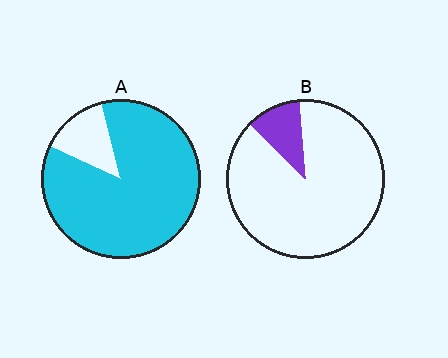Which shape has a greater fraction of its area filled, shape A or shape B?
Shape A.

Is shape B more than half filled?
No.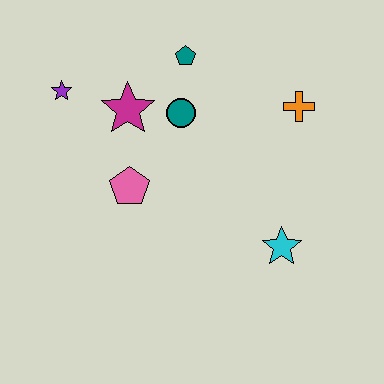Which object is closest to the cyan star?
The orange cross is closest to the cyan star.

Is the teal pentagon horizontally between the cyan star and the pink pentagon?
Yes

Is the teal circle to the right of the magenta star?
Yes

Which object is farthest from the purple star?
The cyan star is farthest from the purple star.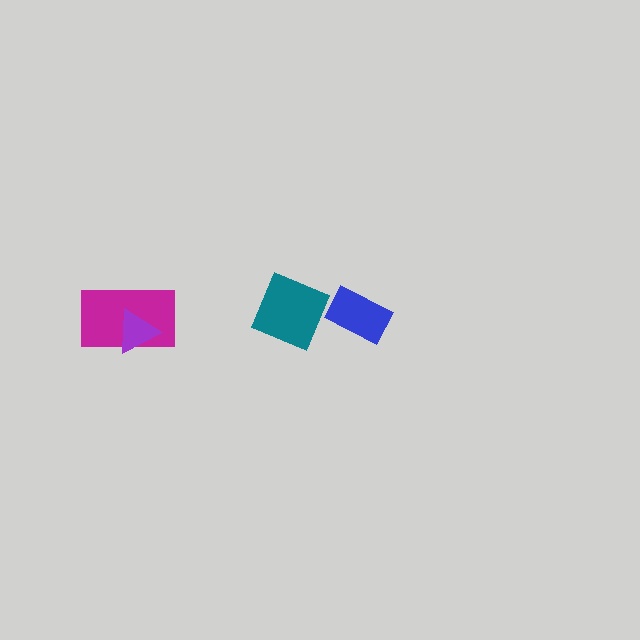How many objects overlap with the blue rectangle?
0 objects overlap with the blue rectangle.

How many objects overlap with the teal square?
0 objects overlap with the teal square.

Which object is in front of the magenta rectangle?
The purple triangle is in front of the magenta rectangle.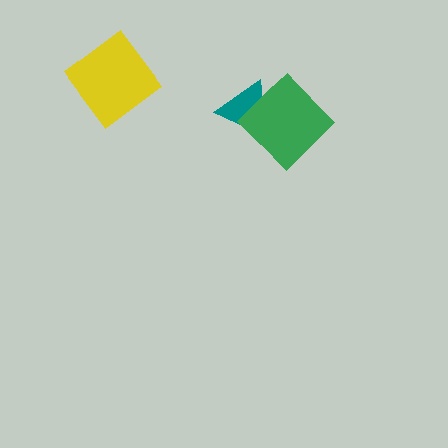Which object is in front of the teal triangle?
The green diamond is in front of the teal triangle.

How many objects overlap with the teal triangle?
1 object overlaps with the teal triangle.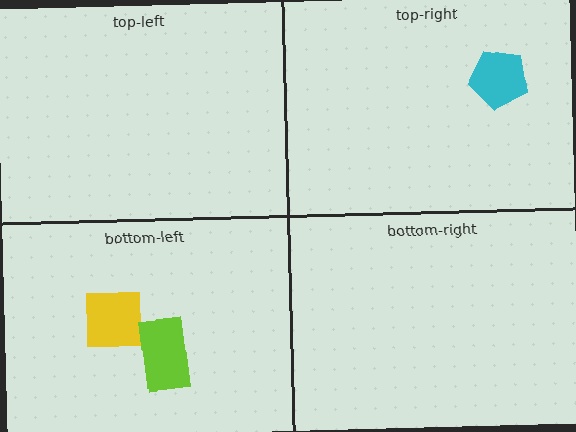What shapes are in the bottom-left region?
The yellow square, the lime rectangle.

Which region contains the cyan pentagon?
The top-right region.